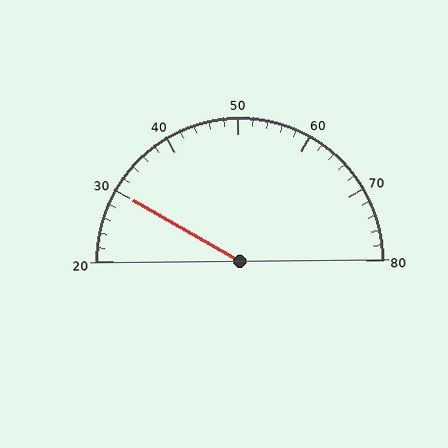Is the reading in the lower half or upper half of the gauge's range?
The reading is in the lower half of the range (20 to 80).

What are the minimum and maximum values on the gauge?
The gauge ranges from 20 to 80.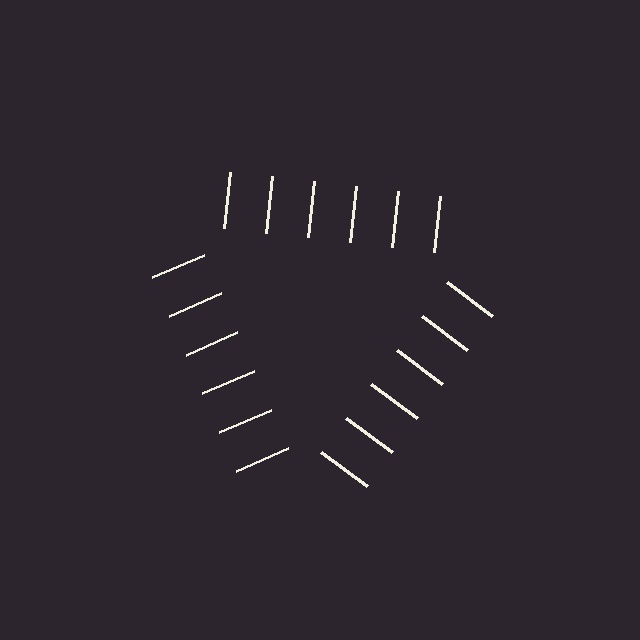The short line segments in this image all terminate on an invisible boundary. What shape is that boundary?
An illusory triangle — the line segments terminate on its edges but no continuous stroke is drawn.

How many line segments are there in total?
18 — 6 along each of the 3 edges.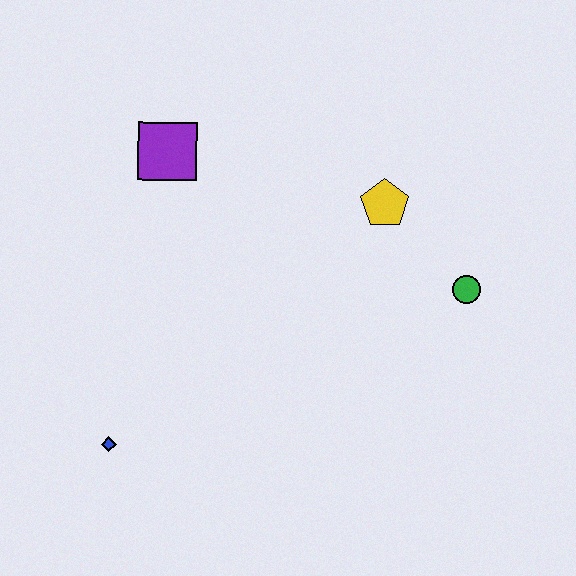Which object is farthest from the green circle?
The blue diamond is farthest from the green circle.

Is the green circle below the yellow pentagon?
Yes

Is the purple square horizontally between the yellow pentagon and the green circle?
No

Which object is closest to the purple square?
The yellow pentagon is closest to the purple square.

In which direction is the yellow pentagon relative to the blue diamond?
The yellow pentagon is to the right of the blue diamond.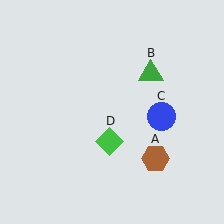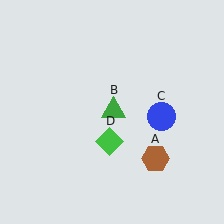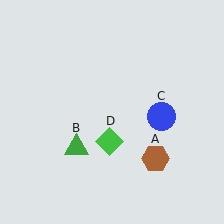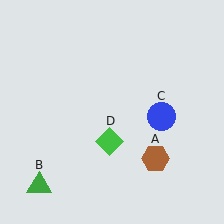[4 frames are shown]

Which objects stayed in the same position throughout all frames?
Brown hexagon (object A) and blue circle (object C) and green diamond (object D) remained stationary.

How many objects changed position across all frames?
1 object changed position: green triangle (object B).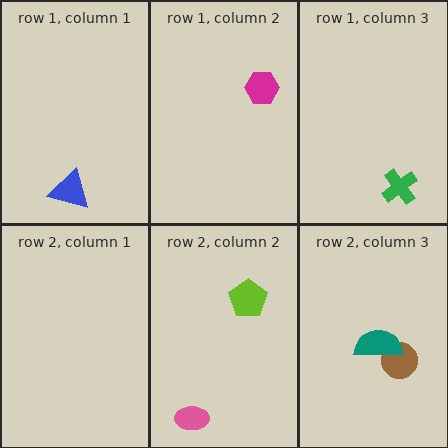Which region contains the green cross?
The row 1, column 3 region.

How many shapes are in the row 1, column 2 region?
1.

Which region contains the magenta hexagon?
The row 1, column 2 region.